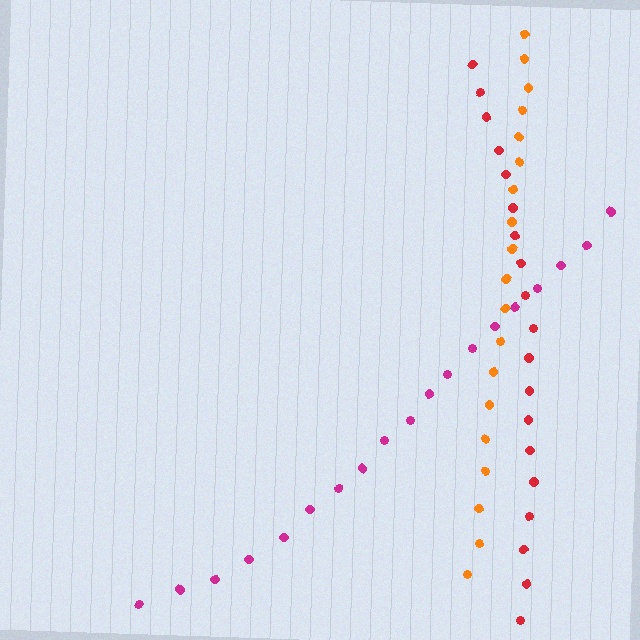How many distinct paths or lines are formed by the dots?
There are 3 distinct paths.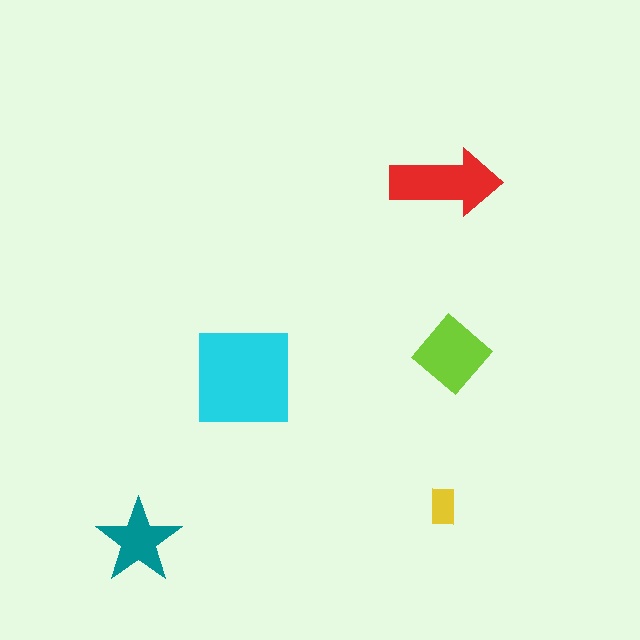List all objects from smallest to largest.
The yellow rectangle, the teal star, the lime diamond, the red arrow, the cyan square.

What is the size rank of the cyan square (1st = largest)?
1st.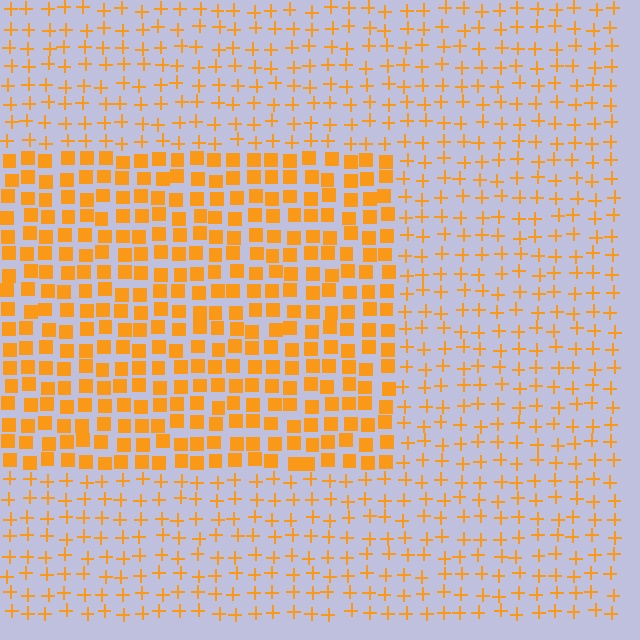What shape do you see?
I see a rectangle.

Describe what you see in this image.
The image is filled with small orange elements arranged in a uniform grid. A rectangle-shaped region contains squares, while the surrounding area contains plus signs. The boundary is defined purely by the change in element shape.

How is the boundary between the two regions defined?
The boundary is defined by a change in element shape: squares inside vs. plus signs outside. All elements share the same color and spacing.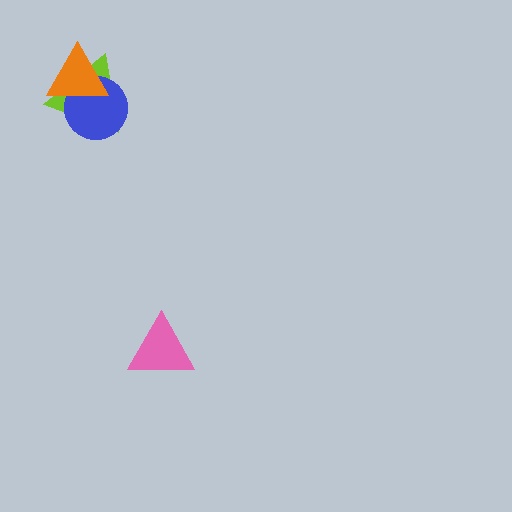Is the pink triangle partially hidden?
No, no other shape covers it.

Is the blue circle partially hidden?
Yes, it is partially covered by another shape.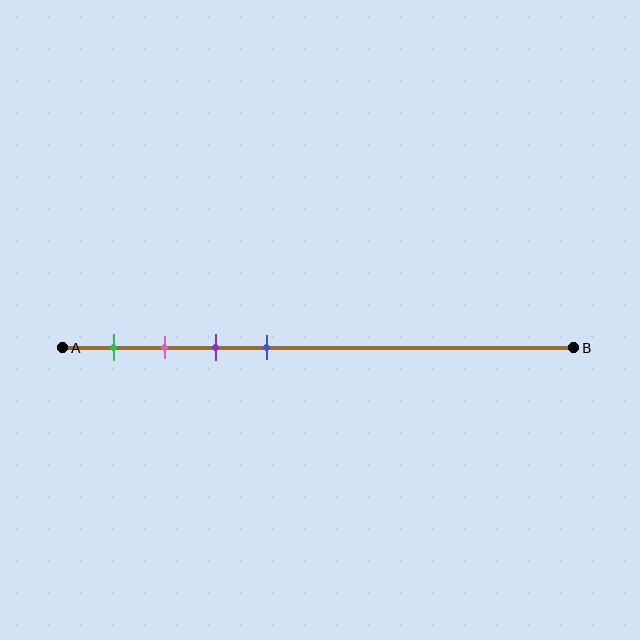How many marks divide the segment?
There are 4 marks dividing the segment.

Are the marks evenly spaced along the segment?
Yes, the marks are approximately evenly spaced.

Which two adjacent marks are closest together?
The pink and purple marks are the closest adjacent pair.